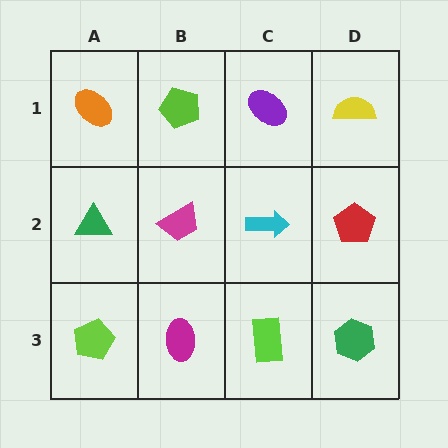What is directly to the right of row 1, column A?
A lime pentagon.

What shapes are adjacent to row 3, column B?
A magenta trapezoid (row 2, column B), a lime pentagon (row 3, column A), a lime rectangle (row 3, column C).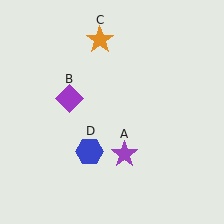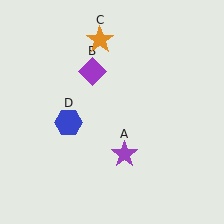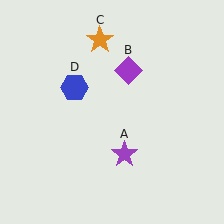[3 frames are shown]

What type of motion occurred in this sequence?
The purple diamond (object B), blue hexagon (object D) rotated clockwise around the center of the scene.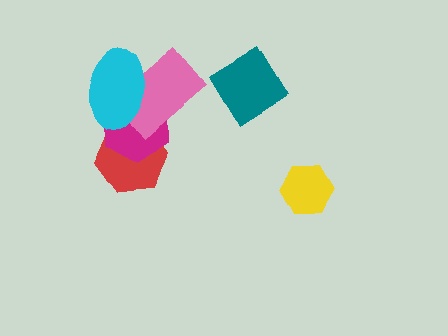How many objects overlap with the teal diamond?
0 objects overlap with the teal diamond.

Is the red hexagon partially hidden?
Yes, it is partially covered by another shape.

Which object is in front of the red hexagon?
The magenta hexagon is in front of the red hexagon.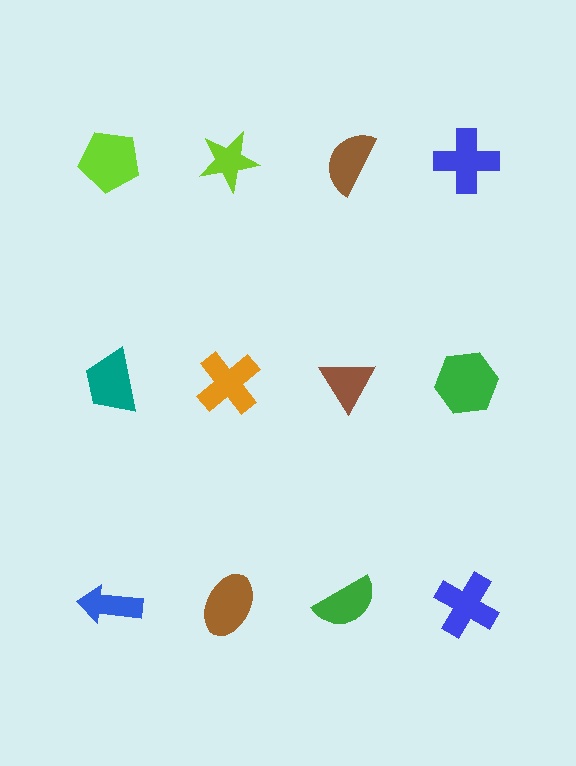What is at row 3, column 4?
A blue cross.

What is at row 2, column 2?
An orange cross.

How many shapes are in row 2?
4 shapes.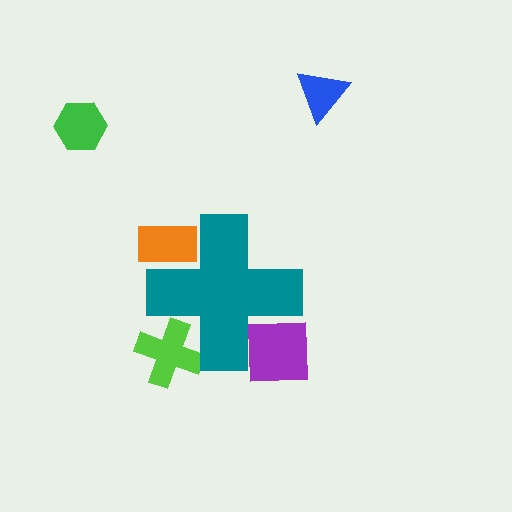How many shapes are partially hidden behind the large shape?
3 shapes are partially hidden.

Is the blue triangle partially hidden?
No, the blue triangle is fully visible.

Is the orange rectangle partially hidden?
Yes, the orange rectangle is partially hidden behind the teal cross.